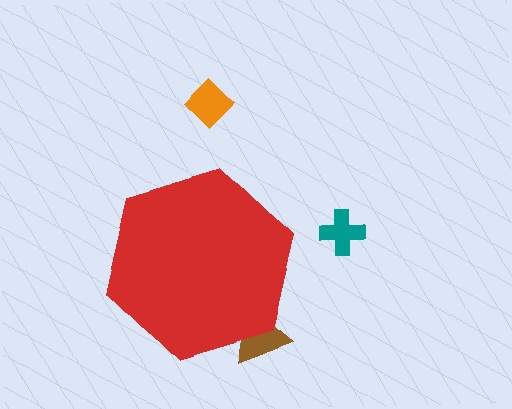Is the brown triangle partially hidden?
Yes, the brown triangle is partially hidden behind the red hexagon.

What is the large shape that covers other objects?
A red hexagon.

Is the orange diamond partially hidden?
No, the orange diamond is fully visible.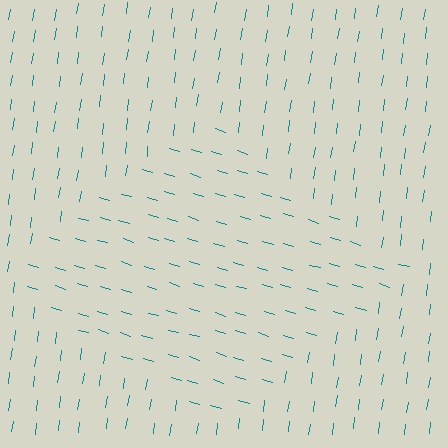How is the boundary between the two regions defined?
The boundary is defined purely by a change in line orientation (approximately 81 degrees difference). All lines are the same color and thickness.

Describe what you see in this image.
The image is filled with small teal line segments. A diamond region in the image has lines oriented differently from the surrounding lines, creating a visible texture boundary.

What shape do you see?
I see a diamond.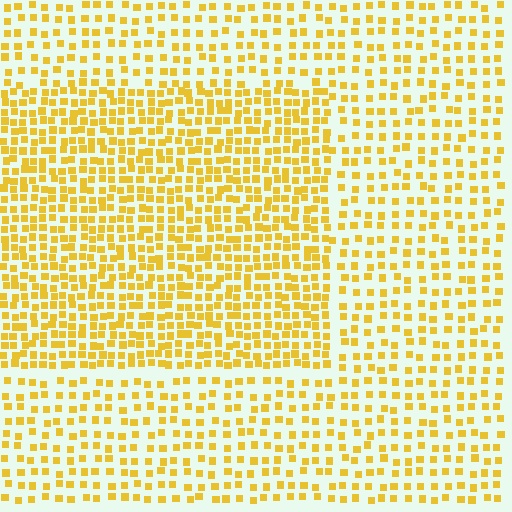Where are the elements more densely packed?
The elements are more densely packed inside the rectangle boundary.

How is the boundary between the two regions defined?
The boundary is defined by a change in element density (approximately 1.8x ratio). All elements are the same color, size, and shape.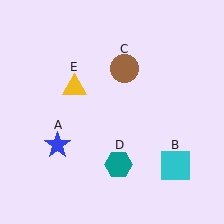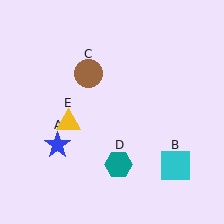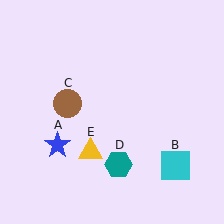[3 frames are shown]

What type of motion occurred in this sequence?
The brown circle (object C), yellow triangle (object E) rotated counterclockwise around the center of the scene.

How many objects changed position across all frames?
2 objects changed position: brown circle (object C), yellow triangle (object E).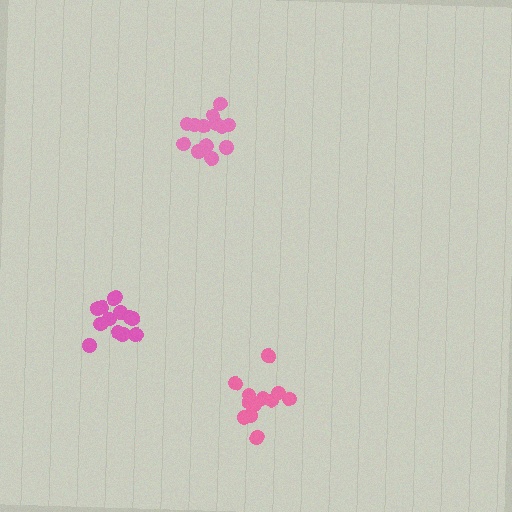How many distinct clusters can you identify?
There are 3 distinct clusters.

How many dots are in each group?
Group 1: 13 dots, Group 2: 12 dots, Group 3: 13 dots (38 total).